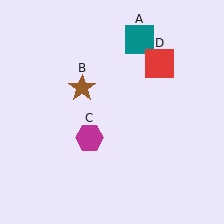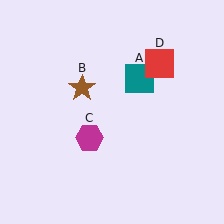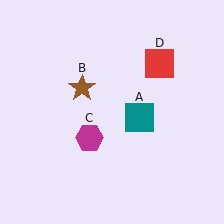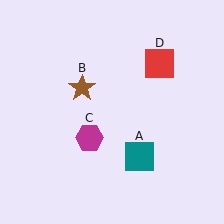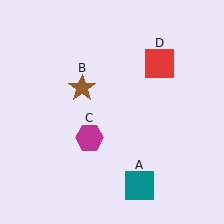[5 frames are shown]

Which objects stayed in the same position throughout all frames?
Brown star (object B) and magenta hexagon (object C) and red square (object D) remained stationary.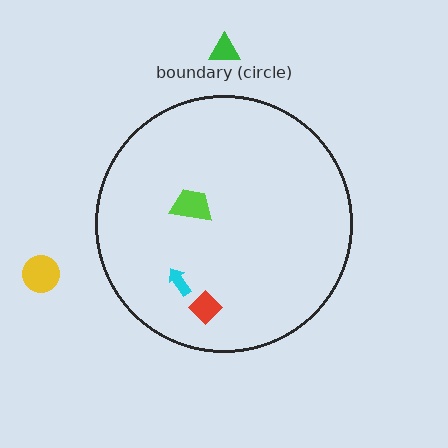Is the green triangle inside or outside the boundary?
Outside.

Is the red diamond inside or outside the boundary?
Inside.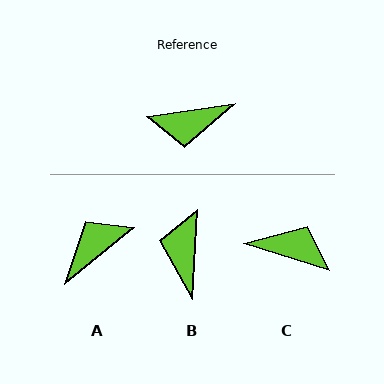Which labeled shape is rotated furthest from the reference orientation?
C, about 155 degrees away.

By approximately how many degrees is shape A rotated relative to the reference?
Approximately 149 degrees clockwise.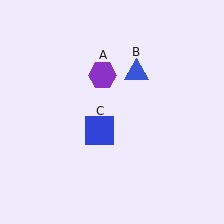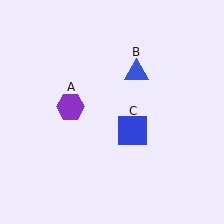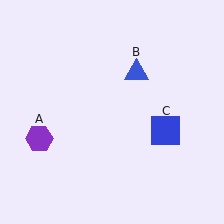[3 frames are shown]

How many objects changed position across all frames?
2 objects changed position: purple hexagon (object A), blue square (object C).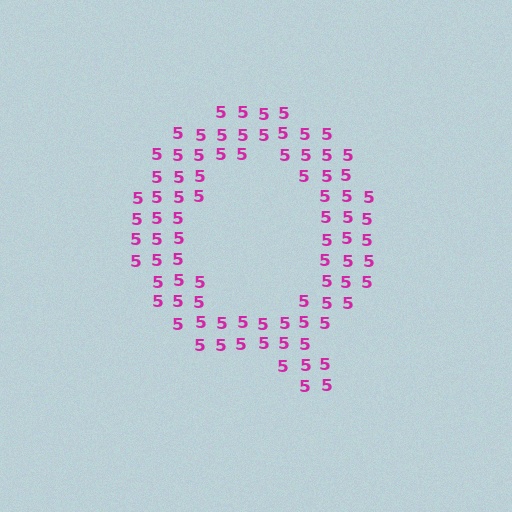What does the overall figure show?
The overall figure shows the letter Q.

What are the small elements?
The small elements are digit 5's.